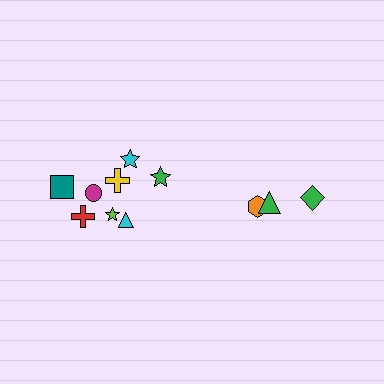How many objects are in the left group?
There are 8 objects.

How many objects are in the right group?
There are 3 objects.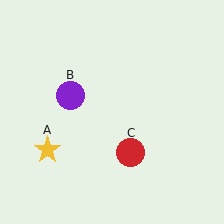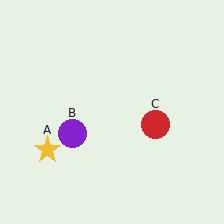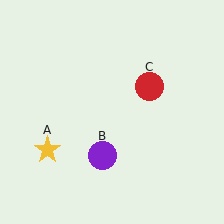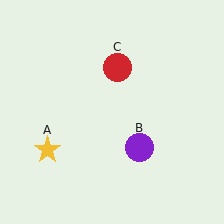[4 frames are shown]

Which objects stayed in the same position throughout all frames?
Yellow star (object A) remained stationary.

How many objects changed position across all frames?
2 objects changed position: purple circle (object B), red circle (object C).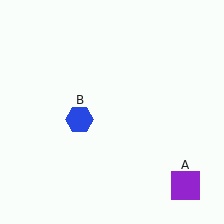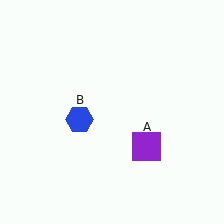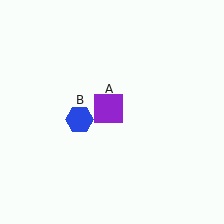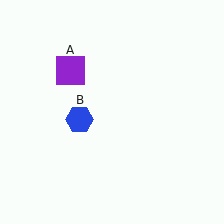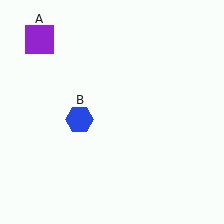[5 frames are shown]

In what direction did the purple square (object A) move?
The purple square (object A) moved up and to the left.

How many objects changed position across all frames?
1 object changed position: purple square (object A).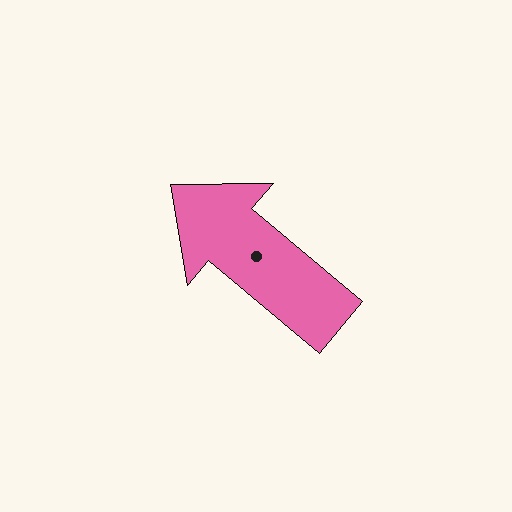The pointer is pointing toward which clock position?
Roughly 10 o'clock.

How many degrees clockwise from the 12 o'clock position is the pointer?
Approximately 310 degrees.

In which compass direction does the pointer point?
Northwest.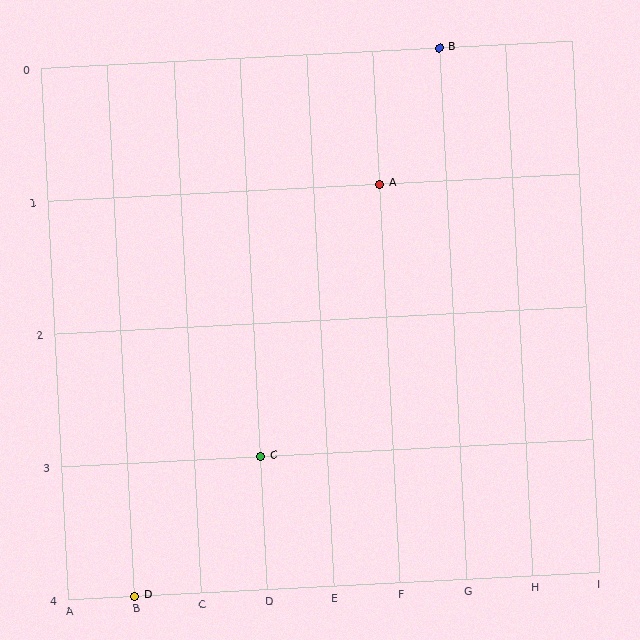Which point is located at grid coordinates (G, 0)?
Point B is at (G, 0).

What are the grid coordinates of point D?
Point D is at grid coordinates (B, 4).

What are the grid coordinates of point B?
Point B is at grid coordinates (G, 0).